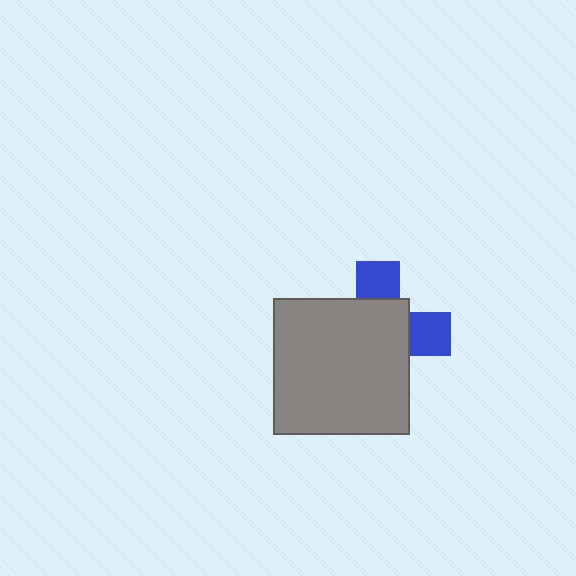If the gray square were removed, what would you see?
You would see the complete blue cross.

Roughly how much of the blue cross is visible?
A small part of it is visible (roughly 32%).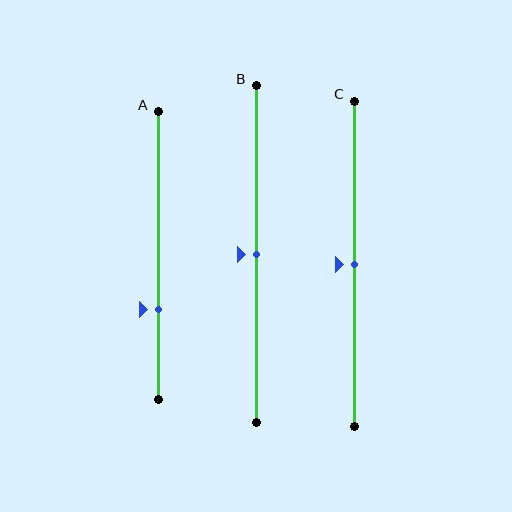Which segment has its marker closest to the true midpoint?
Segment B has its marker closest to the true midpoint.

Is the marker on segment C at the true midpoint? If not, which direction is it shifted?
Yes, the marker on segment C is at the true midpoint.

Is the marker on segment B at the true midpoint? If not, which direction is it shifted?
Yes, the marker on segment B is at the true midpoint.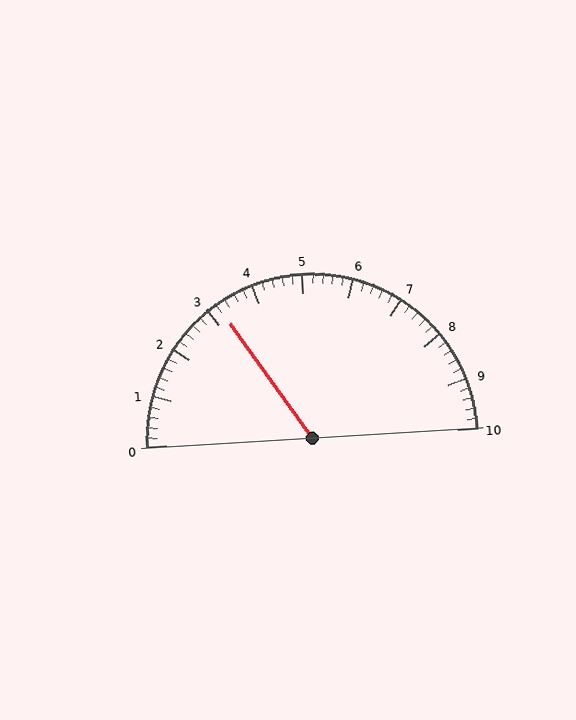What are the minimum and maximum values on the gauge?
The gauge ranges from 0 to 10.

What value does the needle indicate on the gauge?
The needle indicates approximately 3.2.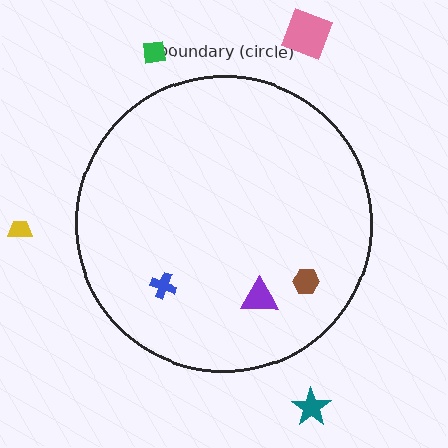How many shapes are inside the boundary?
3 inside, 4 outside.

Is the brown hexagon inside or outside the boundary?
Inside.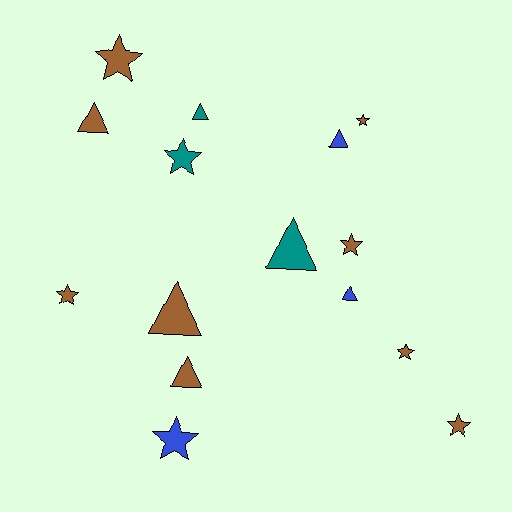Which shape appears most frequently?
Star, with 8 objects.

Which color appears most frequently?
Brown, with 9 objects.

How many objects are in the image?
There are 15 objects.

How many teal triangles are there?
There are 2 teal triangles.